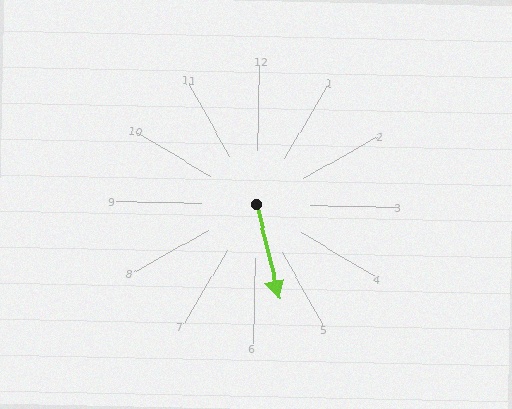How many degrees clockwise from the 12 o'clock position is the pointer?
Approximately 165 degrees.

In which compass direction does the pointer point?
South.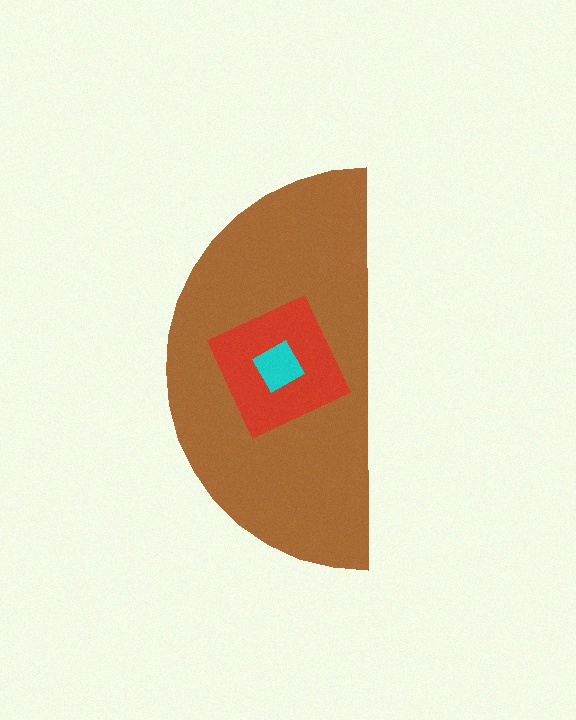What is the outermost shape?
The brown semicircle.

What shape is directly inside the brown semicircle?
The red diamond.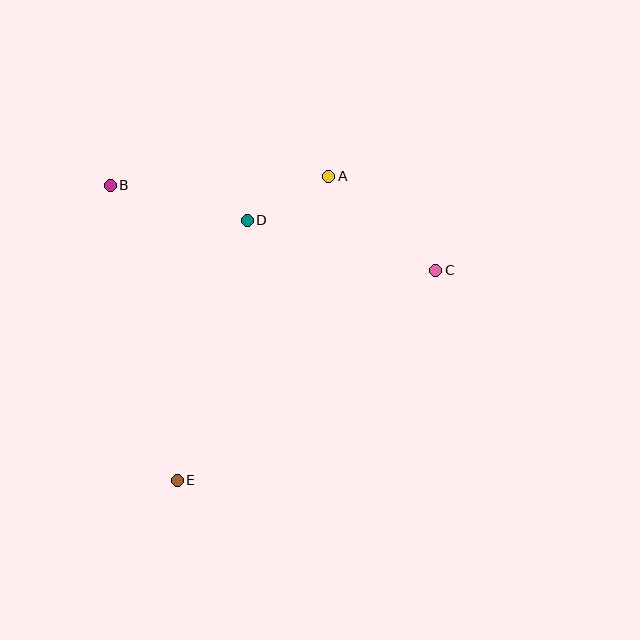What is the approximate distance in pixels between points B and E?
The distance between B and E is approximately 302 pixels.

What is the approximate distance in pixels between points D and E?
The distance between D and E is approximately 269 pixels.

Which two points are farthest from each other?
Points A and E are farthest from each other.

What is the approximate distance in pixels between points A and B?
The distance between A and B is approximately 219 pixels.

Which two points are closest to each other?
Points A and D are closest to each other.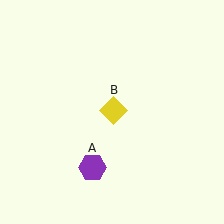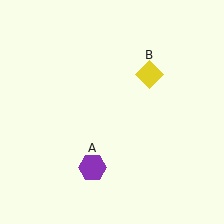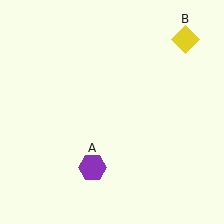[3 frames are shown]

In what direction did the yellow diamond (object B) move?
The yellow diamond (object B) moved up and to the right.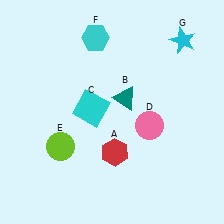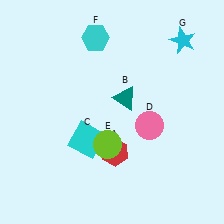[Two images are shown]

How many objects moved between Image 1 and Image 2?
2 objects moved between the two images.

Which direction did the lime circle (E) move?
The lime circle (E) moved right.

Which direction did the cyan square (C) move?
The cyan square (C) moved down.